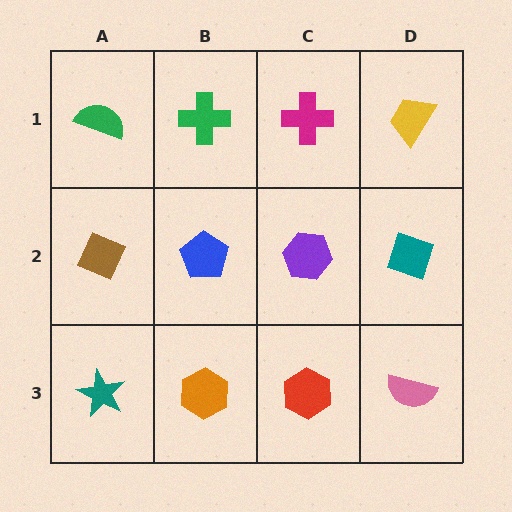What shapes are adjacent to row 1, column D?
A teal diamond (row 2, column D), a magenta cross (row 1, column C).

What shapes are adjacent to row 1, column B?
A blue pentagon (row 2, column B), a green semicircle (row 1, column A), a magenta cross (row 1, column C).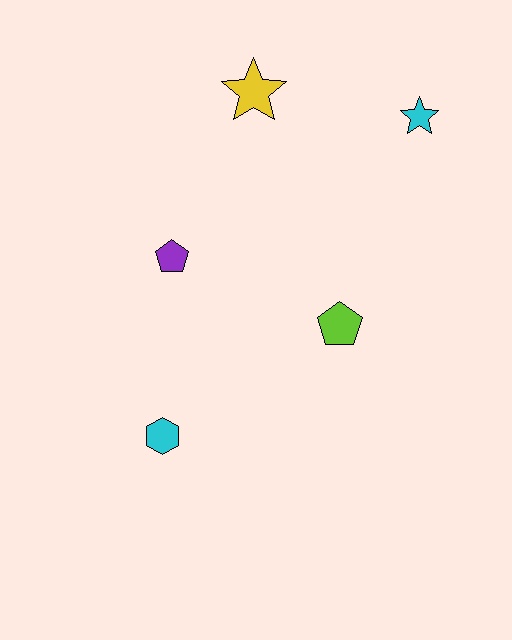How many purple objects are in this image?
There is 1 purple object.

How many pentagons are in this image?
There are 2 pentagons.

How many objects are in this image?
There are 5 objects.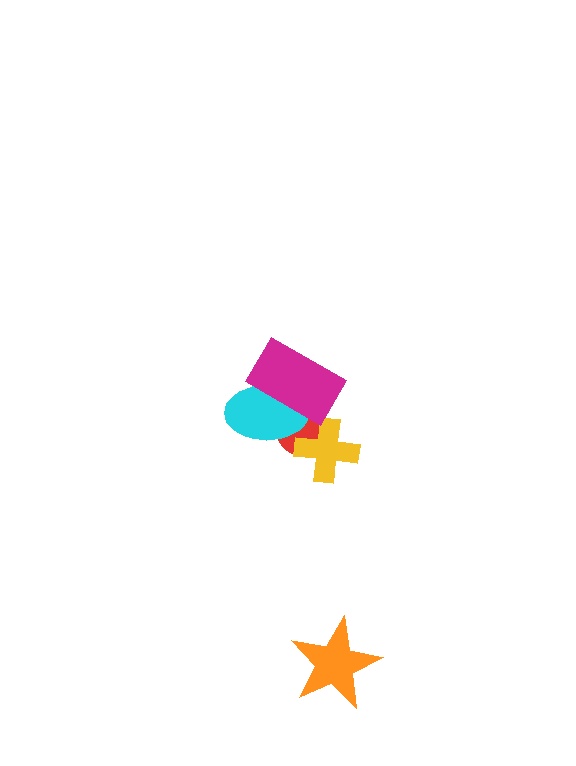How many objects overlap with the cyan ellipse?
2 objects overlap with the cyan ellipse.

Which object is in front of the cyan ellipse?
The magenta rectangle is in front of the cyan ellipse.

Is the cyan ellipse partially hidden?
Yes, it is partially covered by another shape.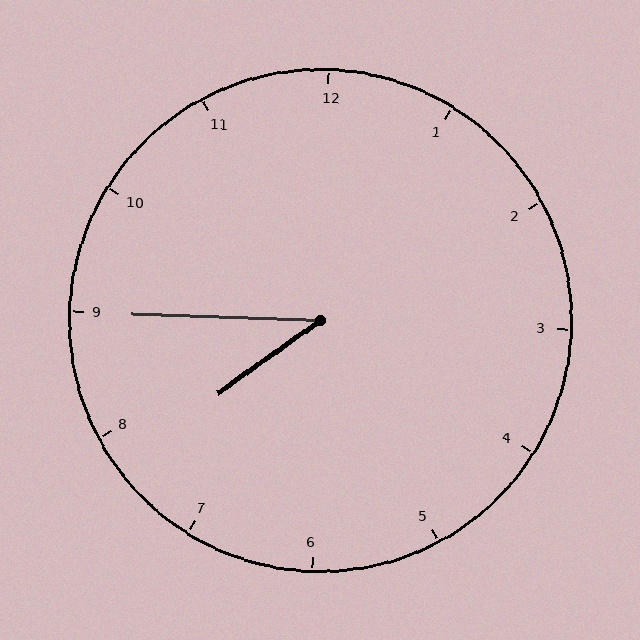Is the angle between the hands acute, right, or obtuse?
It is acute.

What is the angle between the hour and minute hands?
Approximately 38 degrees.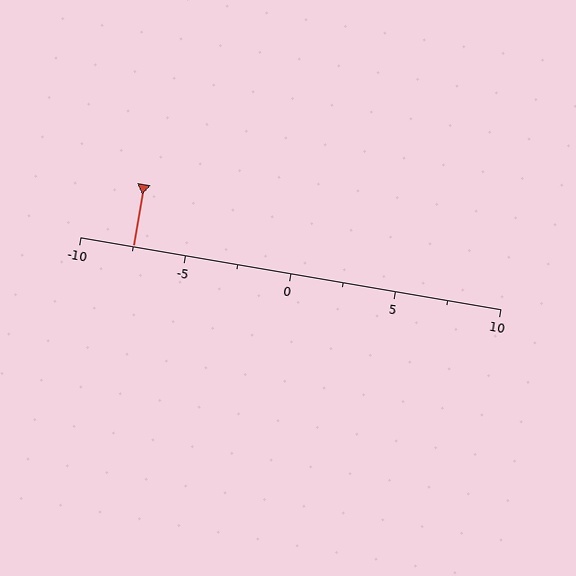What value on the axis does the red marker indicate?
The marker indicates approximately -7.5.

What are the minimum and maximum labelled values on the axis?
The axis runs from -10 to 10.